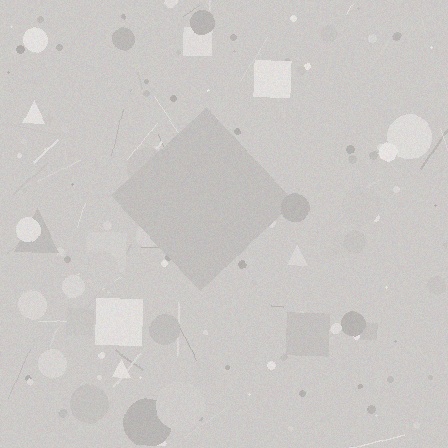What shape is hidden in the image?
A diamond is hidden in the image.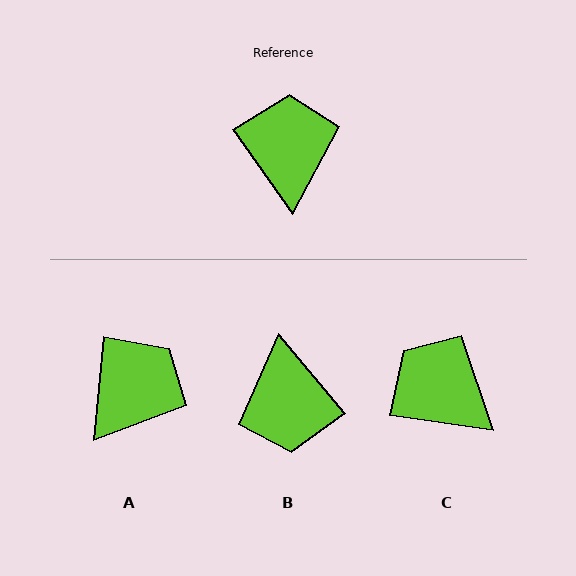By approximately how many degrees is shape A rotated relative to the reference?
Approximately 41 degrees clockwise.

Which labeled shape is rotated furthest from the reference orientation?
B, about 175 degrees away.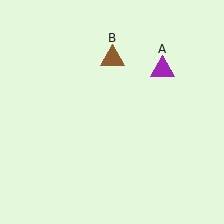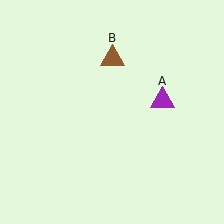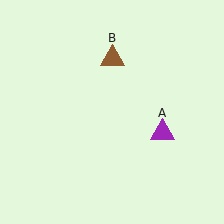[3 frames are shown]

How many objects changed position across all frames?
1 object changed position: purple triangle (object A).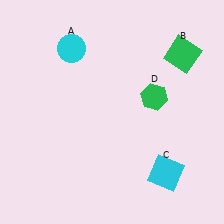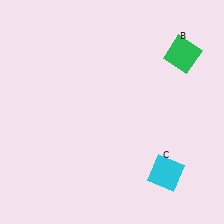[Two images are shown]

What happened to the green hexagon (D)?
The green hexagon (D) was removed in Image 2. It was in the top-right area of Image 1.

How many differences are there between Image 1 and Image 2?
There are 2 differences between the two images.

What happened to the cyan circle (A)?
The cyan circle (A) was removed in Image 2. It was in the top-left area of Image 1.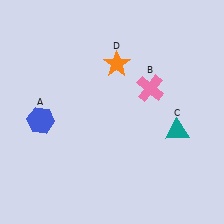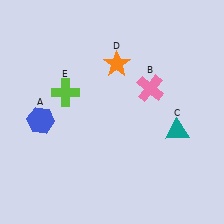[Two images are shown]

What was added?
A lime cross (E) was added in Image 2.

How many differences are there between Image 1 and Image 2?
There is 1 difference between the two images.